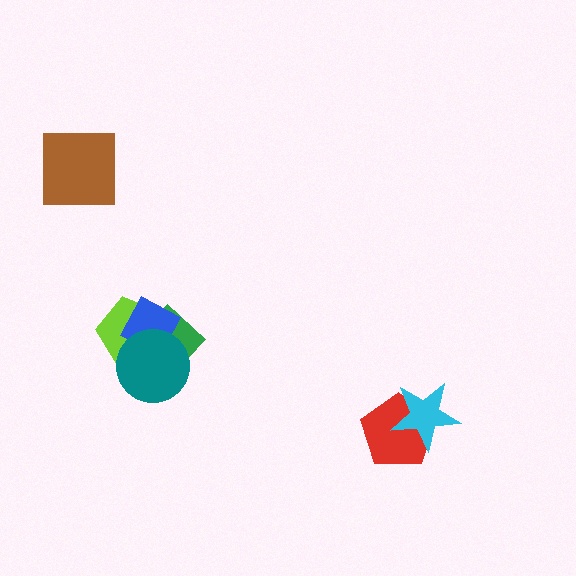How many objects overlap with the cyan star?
1 object overlaps with the cyan star.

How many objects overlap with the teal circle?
3 objects overlap with the teal circle.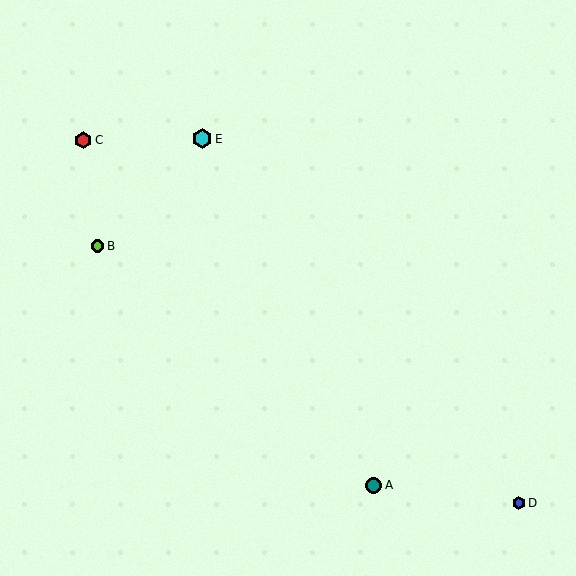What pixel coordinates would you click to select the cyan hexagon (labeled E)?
Click at (202, 139) to select the cyan hexagon E.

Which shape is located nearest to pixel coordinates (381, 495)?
The teal circle (labeled A) at (373, 485) is nearest to that location.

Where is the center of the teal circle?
The center of the teal circle is at (373, 485).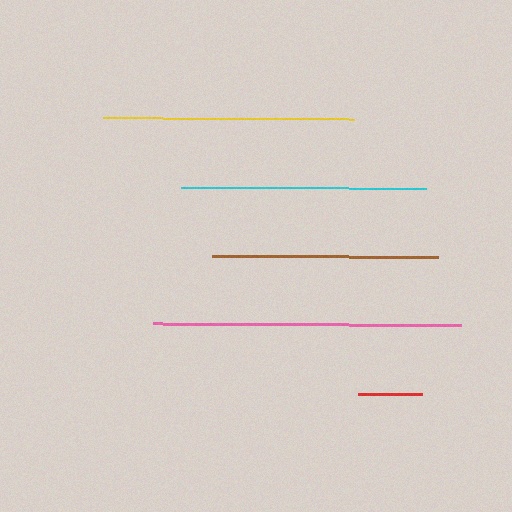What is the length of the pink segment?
The pink segment is approximately 308 pixels long.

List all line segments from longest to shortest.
From longest to shortest: pink, yellow, cyan, brown, red.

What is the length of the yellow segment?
The yellow segment is approximately 251 pixels long.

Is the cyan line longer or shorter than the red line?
The cyan line is longer than the red line.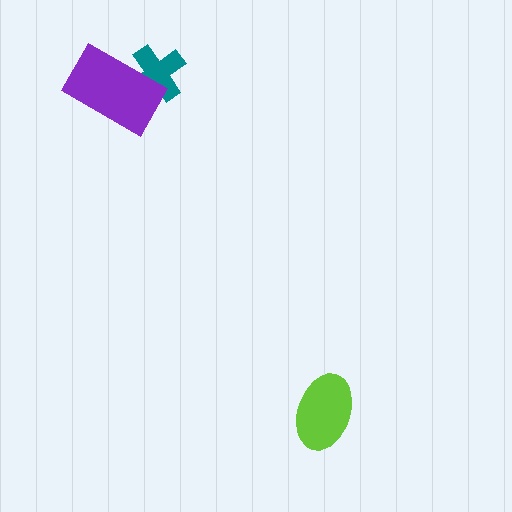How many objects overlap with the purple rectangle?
1 object overlaps with the purple rectangle.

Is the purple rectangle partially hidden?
No, no other shape covers it.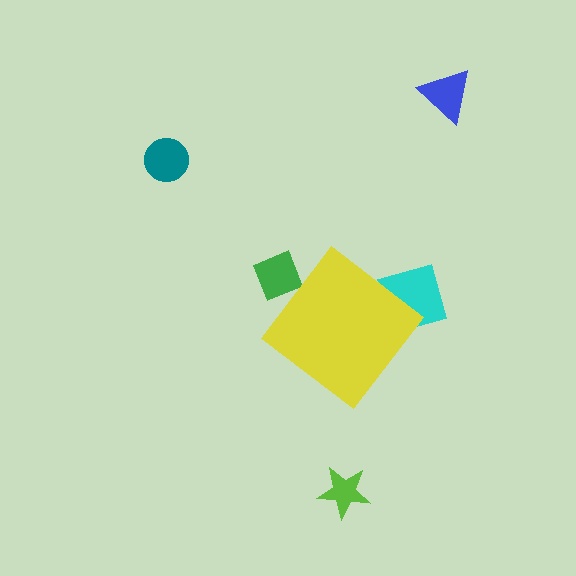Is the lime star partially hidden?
No, the lime star is fully visible.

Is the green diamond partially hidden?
Yes, the green diamond is partially hidden behind the yellow diamond.